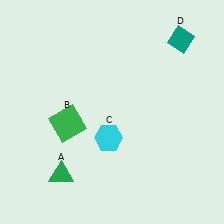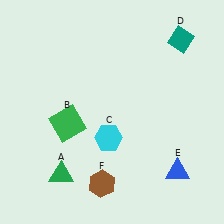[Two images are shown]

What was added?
A blue triangle (E), a brown hexagon (F) were added in Image 2.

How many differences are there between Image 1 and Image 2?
There are 2 differences between the two images.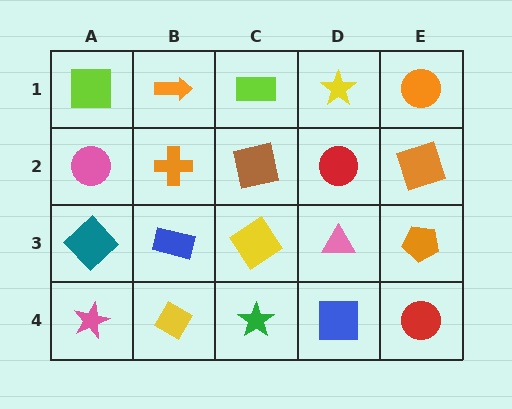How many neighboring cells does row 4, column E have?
2.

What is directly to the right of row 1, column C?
A yellow star.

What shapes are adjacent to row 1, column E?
An orange square (row 2, column E), a yellow star (row 1, column D).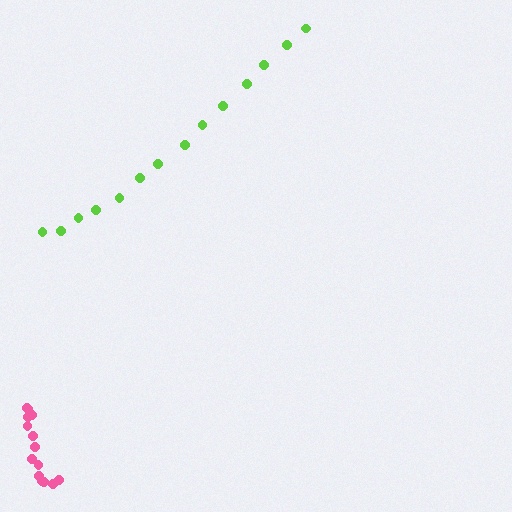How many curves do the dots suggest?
There are 2 distinct paths.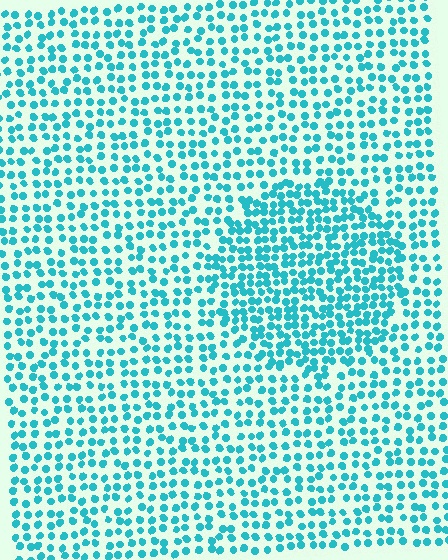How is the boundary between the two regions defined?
The boundary is defined by a change in element density (approximately 1.7x ratio). All elements are the same color, size, and shape.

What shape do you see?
I see a circle.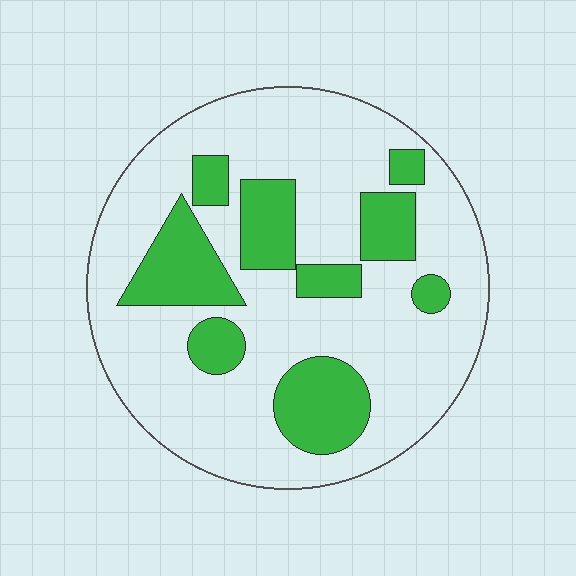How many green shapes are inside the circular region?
9.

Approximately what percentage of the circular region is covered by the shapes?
Approximately 25%.